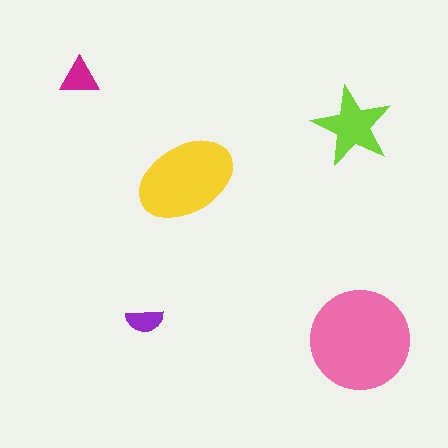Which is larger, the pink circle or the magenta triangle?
The pink circle.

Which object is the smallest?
The purple semicircle.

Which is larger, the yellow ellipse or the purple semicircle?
The yellow ellipse.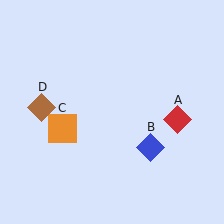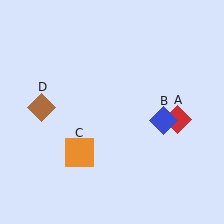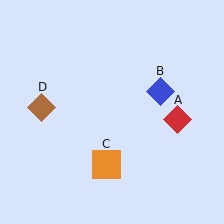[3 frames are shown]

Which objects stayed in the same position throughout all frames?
Red diamond (object A) and brown diamond (object D) remained stationary.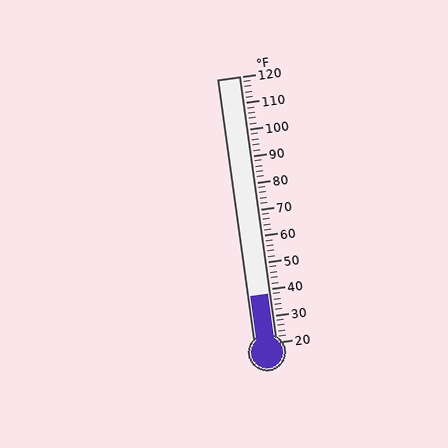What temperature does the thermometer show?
The thermometer shows approximately 38°F.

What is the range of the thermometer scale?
The thermometer scale ranges from 20°F to 120°F.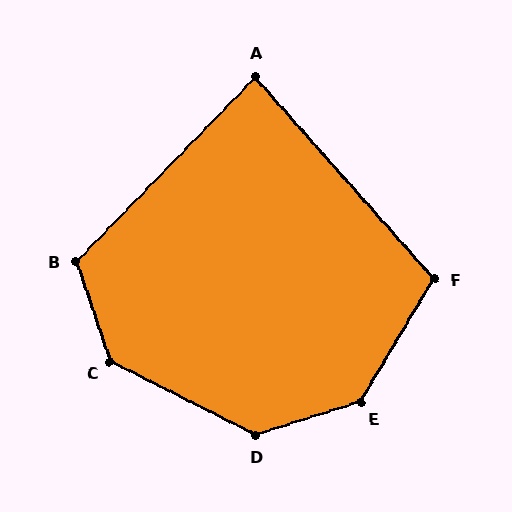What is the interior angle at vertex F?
Approximately 108 degrees (obtuse).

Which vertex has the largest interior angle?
E, at approximately 139 degrees.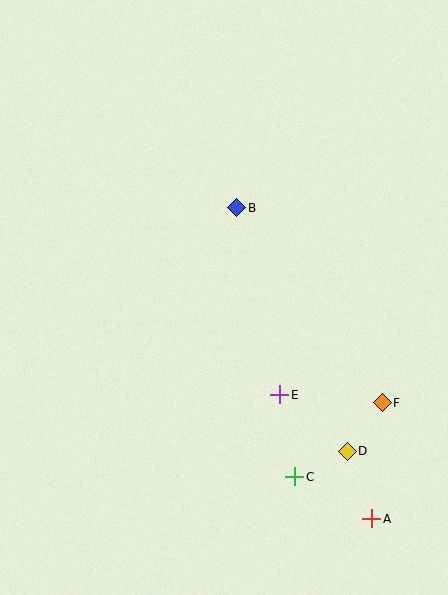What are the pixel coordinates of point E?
Point E is at (280, 395).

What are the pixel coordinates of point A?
Point A is at (372, 519).